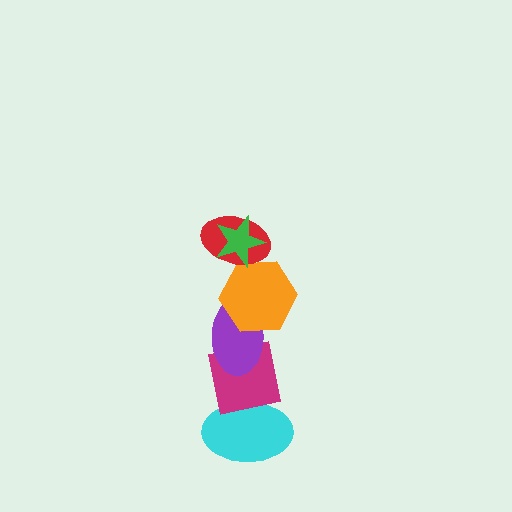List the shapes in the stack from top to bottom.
From top to bottom: the green star, the red ellipse, the orange hexagon, the purple ellipse, the magenta square, the cyan ellipse.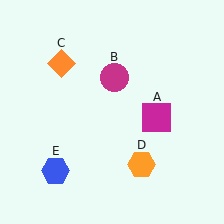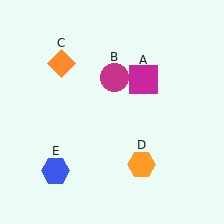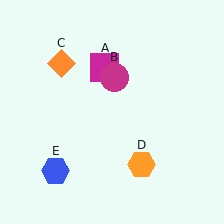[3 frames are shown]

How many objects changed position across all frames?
1 object changed position: magenta square (object A).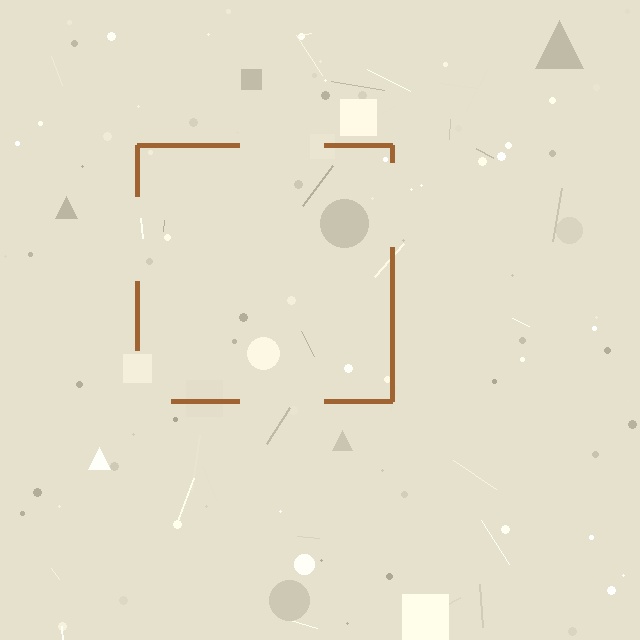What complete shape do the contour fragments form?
The contour fragments form a square.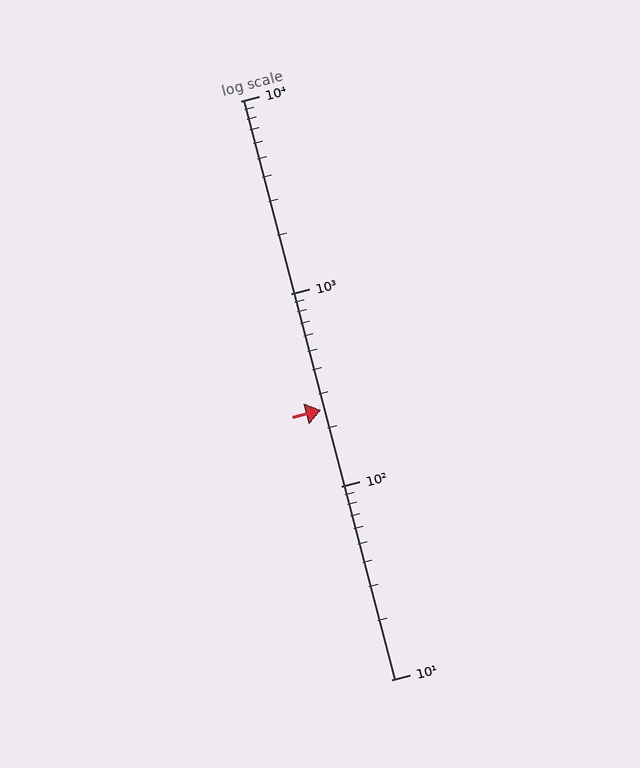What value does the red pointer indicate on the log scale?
The pointer indicates approximately 250.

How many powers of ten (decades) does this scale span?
The scale spans 3 decades, from 10 to 10000.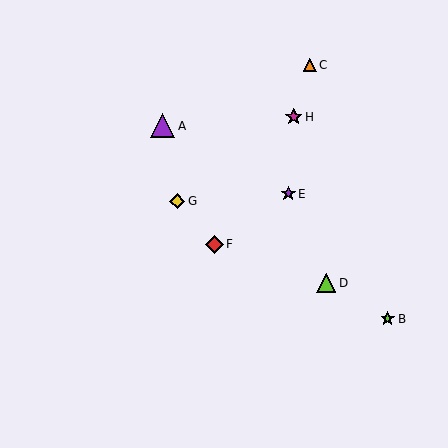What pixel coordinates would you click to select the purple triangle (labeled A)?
Click at (163, 126) to select the purple triangle A.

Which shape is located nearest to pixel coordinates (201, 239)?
The red diamond (labeled F) at (214, 244) is nearest to that location.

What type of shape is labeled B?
Shape B is a lime star.